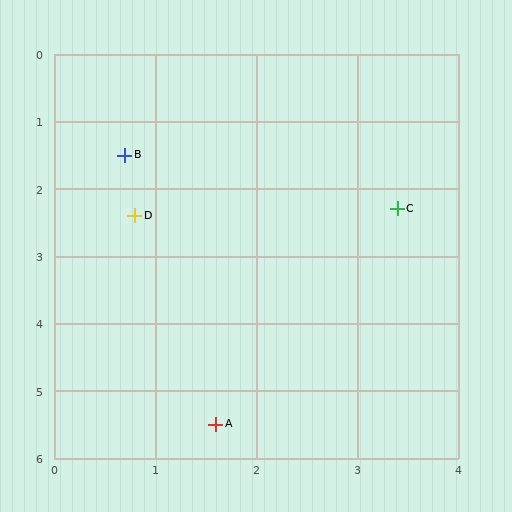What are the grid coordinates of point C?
Point C is at approximately (3.4, 2.3).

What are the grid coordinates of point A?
Point A is at approximately (1.6, 5.5).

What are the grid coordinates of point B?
Point B is at approximately (0.7, 1.5).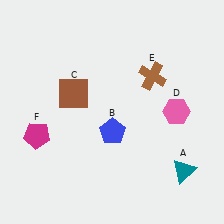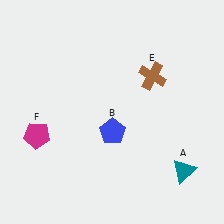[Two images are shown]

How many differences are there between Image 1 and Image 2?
There are 2 differences between the two images.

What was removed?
The brown square (C), the pink hexagon (D) were removed in Image 2.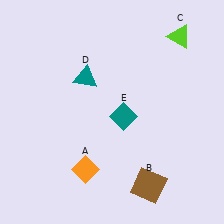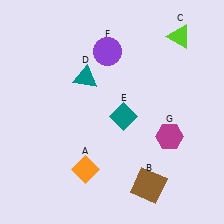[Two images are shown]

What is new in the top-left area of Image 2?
A purple circle (F) was added in the top-left area of Image 2.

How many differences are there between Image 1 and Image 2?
There are 2 differences between the two images.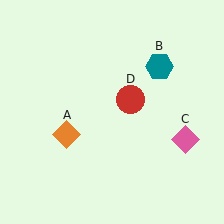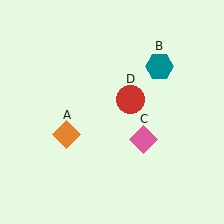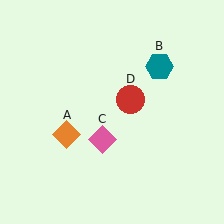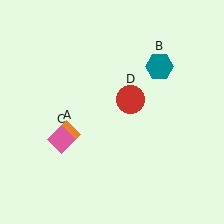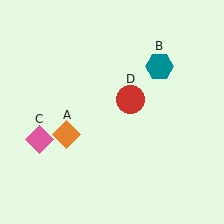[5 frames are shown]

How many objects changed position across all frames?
1 object changed position: pink diamond (object C).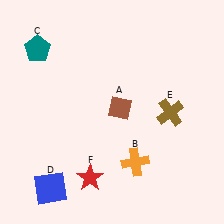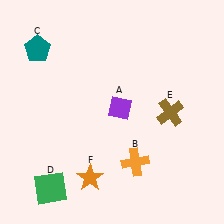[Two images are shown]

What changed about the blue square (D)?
In Image 1, D is blue. In Image 2, it changed to green.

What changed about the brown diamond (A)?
In Image 1, A is brown. In Image 2, it changed to purple.